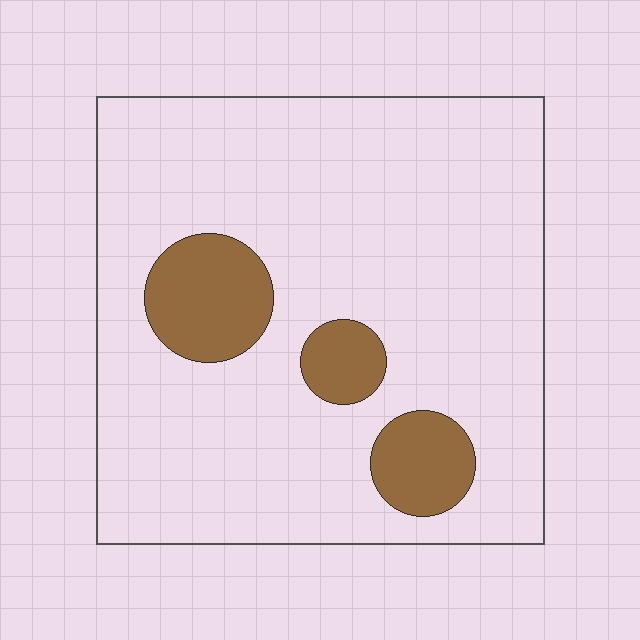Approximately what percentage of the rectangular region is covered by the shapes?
Approximately 15%.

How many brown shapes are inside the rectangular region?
3.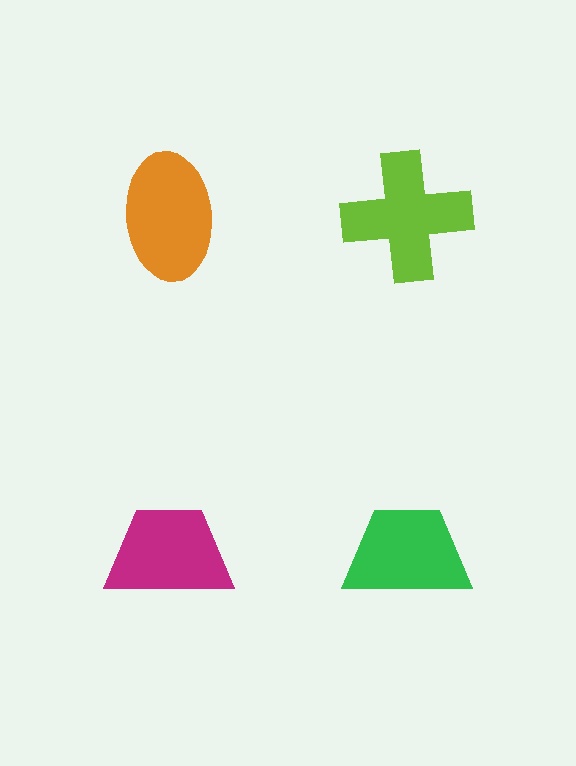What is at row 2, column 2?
A green trapezoid.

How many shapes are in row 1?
2 shapes.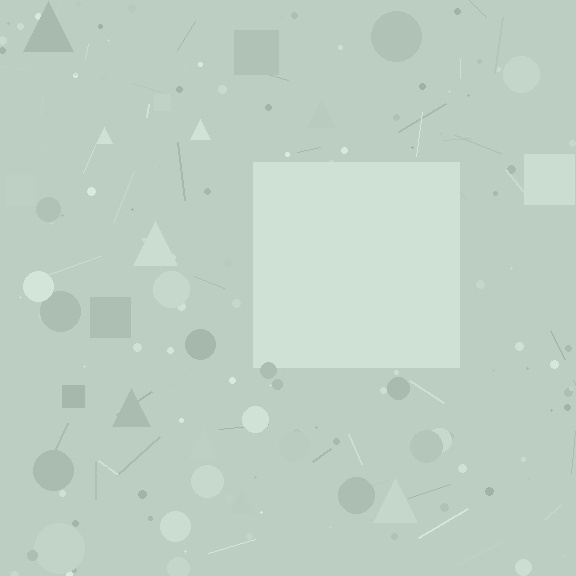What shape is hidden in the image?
A square is hidden in the image.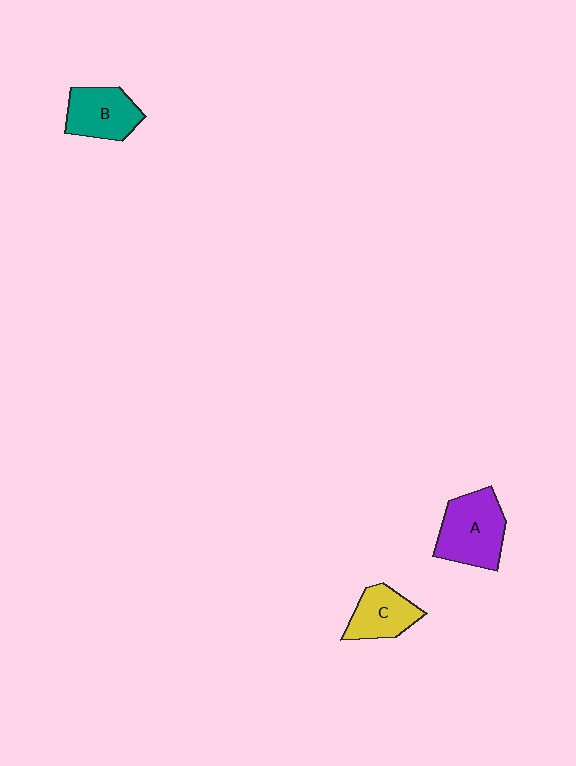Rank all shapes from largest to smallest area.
From largest to smallest: A (purple), B (teal), C (yellow).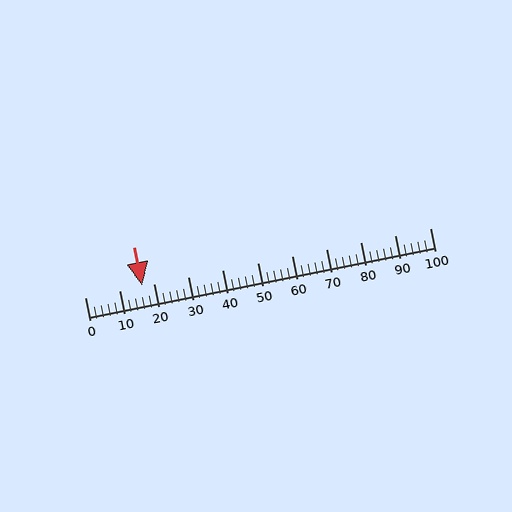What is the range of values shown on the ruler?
The ruler shows values from 0 to 100.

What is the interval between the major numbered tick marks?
The major tick marks are spaced 10 units apart.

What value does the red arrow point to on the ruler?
The red arrow points to approximately 17.